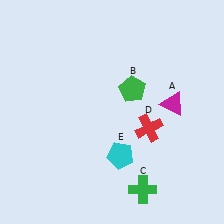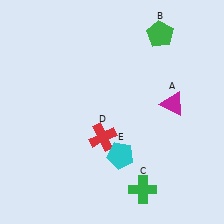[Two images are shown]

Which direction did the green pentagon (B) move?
The green pentagon (B) moved up.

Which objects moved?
The objects that moved are: the green pentagon (B), the red cross (D).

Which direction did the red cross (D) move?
The red cross (D) moved left.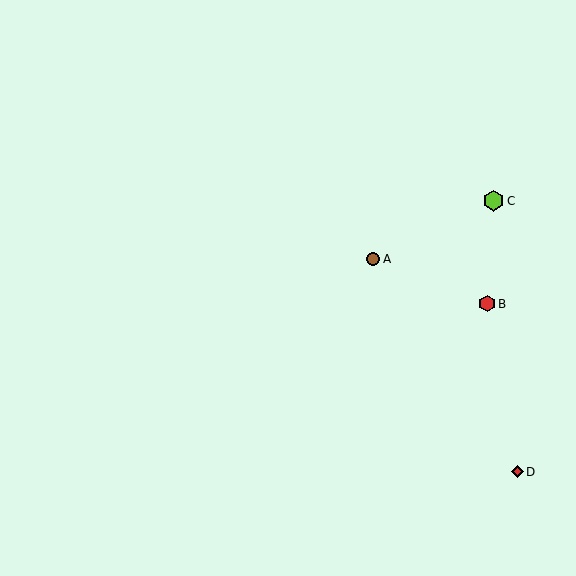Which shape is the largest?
The lime hexagon (labeled C) is the largest.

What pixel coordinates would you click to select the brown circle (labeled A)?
Click at (373, 259) to select the brown circle A.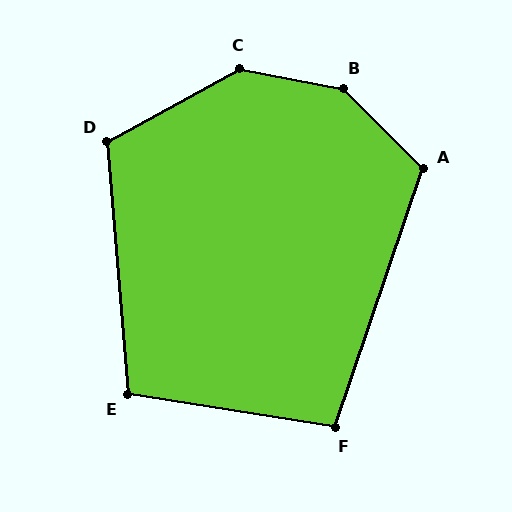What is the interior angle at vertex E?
Approximately 104 degrees (obtuse).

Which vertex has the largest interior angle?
B, at approximately 146 degrees.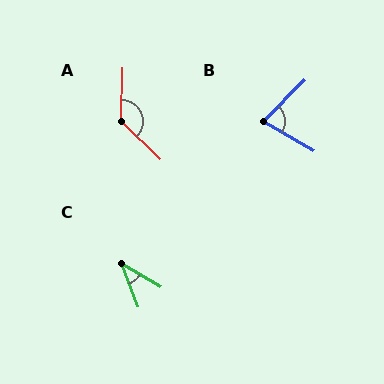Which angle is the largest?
A, at approximately 132 degrees.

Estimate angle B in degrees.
Approximately 76 degrees.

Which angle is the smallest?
C, at approximately 38 degrees.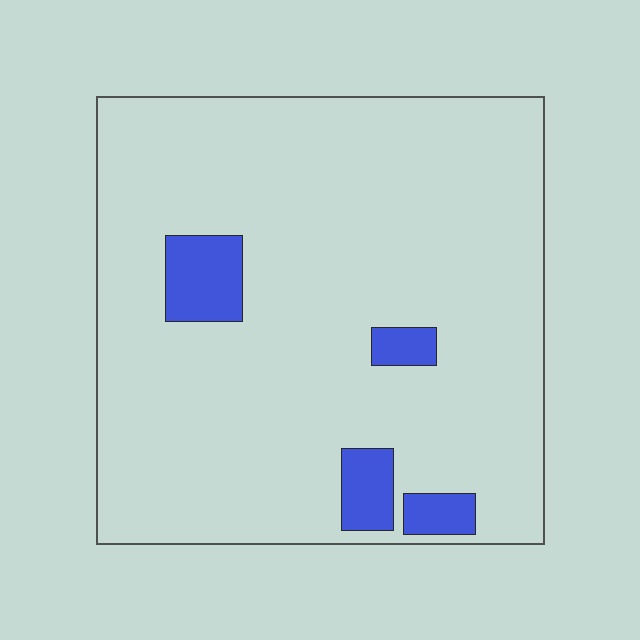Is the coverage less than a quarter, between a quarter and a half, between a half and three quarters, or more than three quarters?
Less than a quarter.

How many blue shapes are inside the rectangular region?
4.